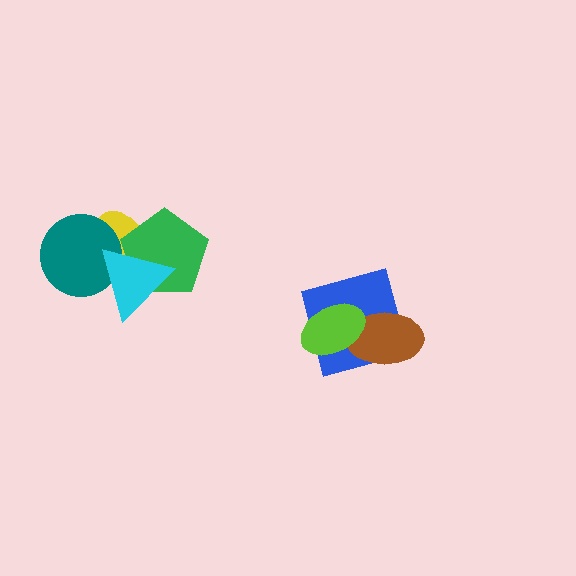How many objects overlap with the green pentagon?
2 objects overlap with the green pentagon.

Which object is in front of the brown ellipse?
The lime ellipse is in front of the brown ellipse.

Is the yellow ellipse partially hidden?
Yes, it is partially covered by another shape.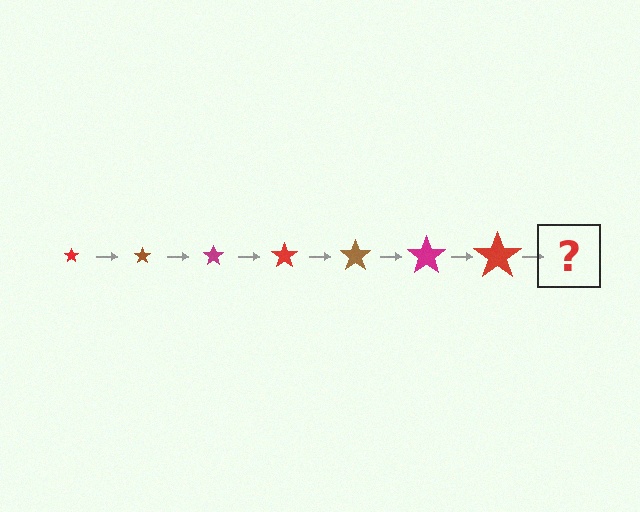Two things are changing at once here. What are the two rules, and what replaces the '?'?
The two rules are that the star grows larger each step and the color cycles through red, brown, and magenta. The '?' should be a brown star, larger than the previous one.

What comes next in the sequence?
The next element should be a brown star, larger than the previous one.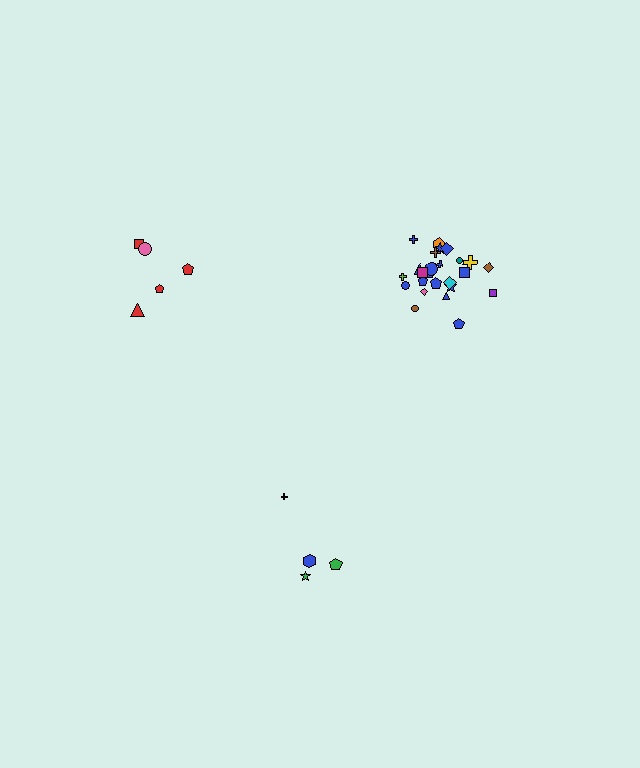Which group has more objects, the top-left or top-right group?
The top-right group.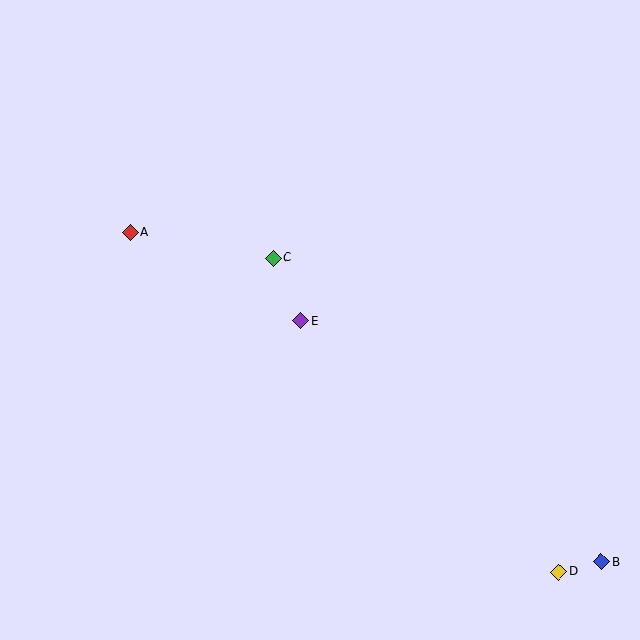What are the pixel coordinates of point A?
Point A is at (130, 232).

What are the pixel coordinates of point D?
Point D is at (558, 572).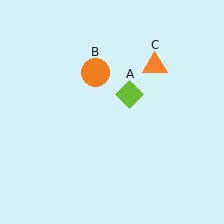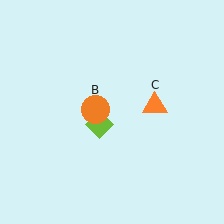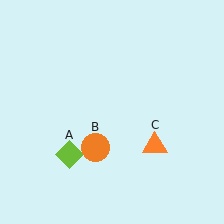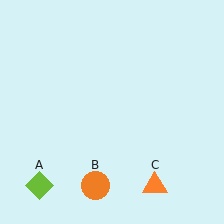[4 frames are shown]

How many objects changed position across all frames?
3 objects changed position: lime diamond (object A), orange circle (object B), orange triangle (object C).